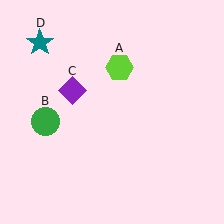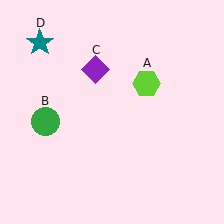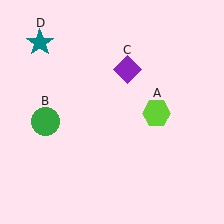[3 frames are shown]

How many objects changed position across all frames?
2 objects changed position: lime hexagon (object A), purple diamond (object C).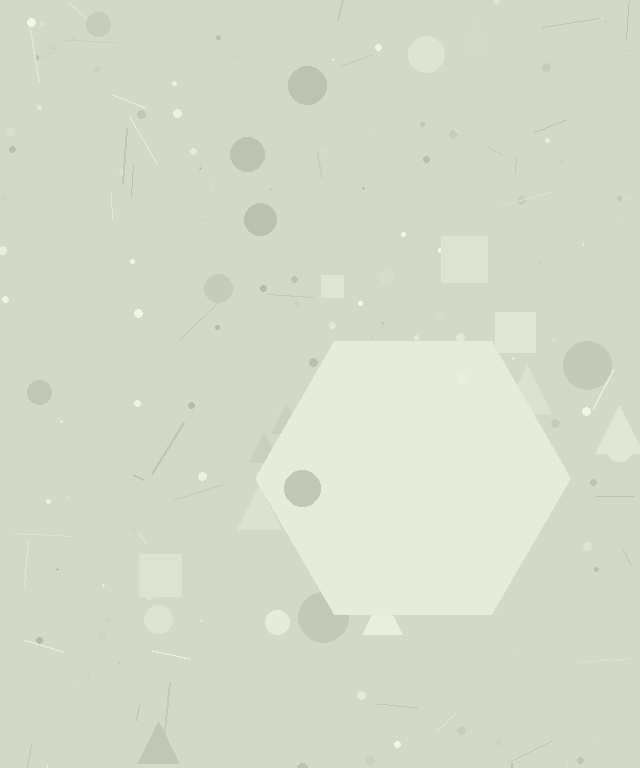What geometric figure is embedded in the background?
A hexagon is embedded in the background.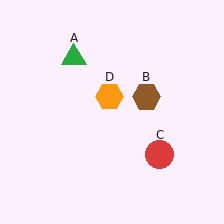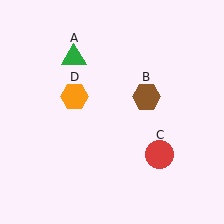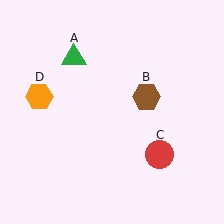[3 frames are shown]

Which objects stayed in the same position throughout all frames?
Green triangle (object A) and brown hexagon (object B) and red circle (object C) remained stationary.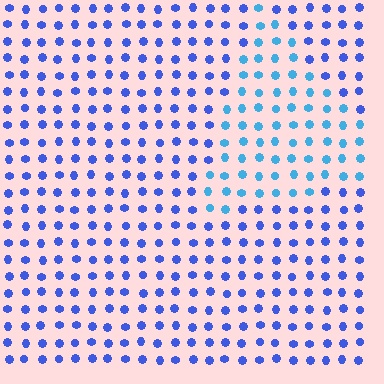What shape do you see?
I see a triangle.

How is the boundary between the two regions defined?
The boundary is defined purely by a slight shift in hue (about 32 degrees). Spacing, size, and orientation are identical on both sides.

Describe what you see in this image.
The image is filled with small blue elements in a uniform arrangement. A triangle-shaped region is visible where the elements are tinted to a slightly different hue, forming a subtle color boundary.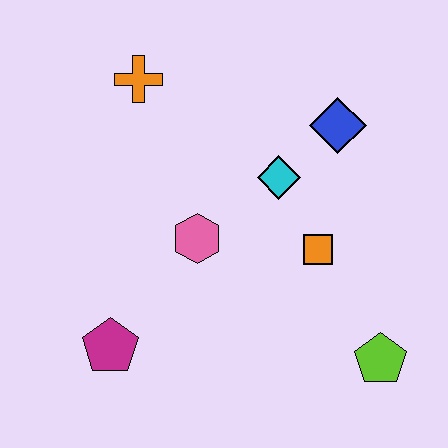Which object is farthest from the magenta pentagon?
The blue diamond is farthest from the magenta pentagon.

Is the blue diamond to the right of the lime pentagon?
No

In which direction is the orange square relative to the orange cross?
The orange square is to the right of the orange cross.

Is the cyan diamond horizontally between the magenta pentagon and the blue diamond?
Yes